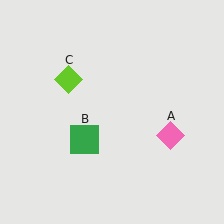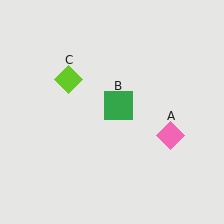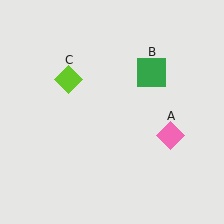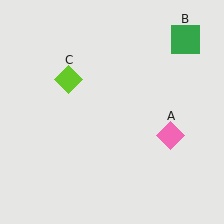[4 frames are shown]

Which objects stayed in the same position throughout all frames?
Pink diamond (object A) and lime diamond (object C) remained stationary.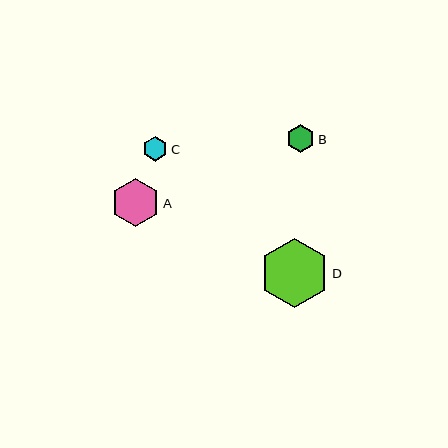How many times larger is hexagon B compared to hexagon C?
Hexagon B is approximately 1.1 times the size of hexagon C.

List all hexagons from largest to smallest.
From largest to smallest: D, A, B, C.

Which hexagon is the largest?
Hexagon D is the largest with a size of approximately 69 pixels.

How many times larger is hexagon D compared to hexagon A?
Hexagon D is approximately 1.4 times the size of hexagon A.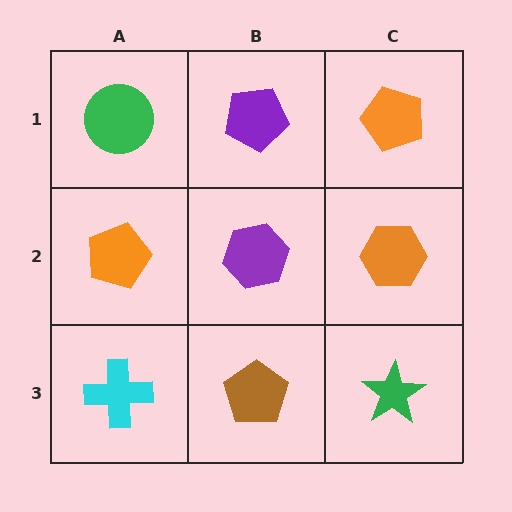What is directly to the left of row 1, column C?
A purple pentagon.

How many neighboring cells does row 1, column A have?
2.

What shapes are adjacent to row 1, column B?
A purple hexagon (row 2, column B), a green circle (row 1, column A), an orange pentagon (row 1, column C).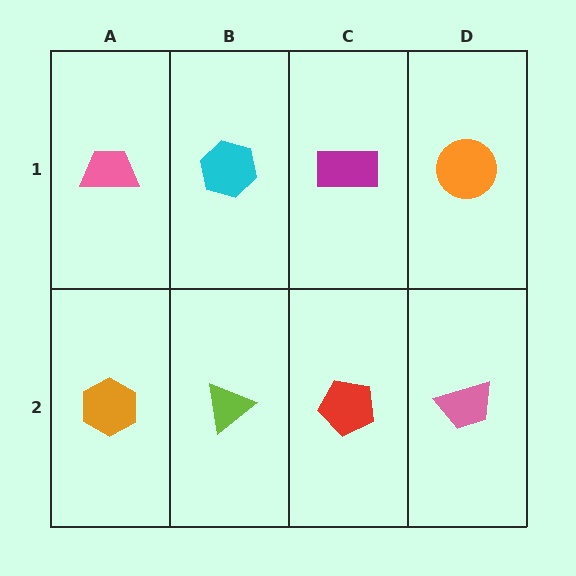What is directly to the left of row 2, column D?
A red pentagon.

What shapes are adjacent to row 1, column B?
A lime triangle (row 2, column B), a pink trapezoid (row 1, column A), a magenta rectangle (row 1, column C).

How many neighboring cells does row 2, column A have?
2.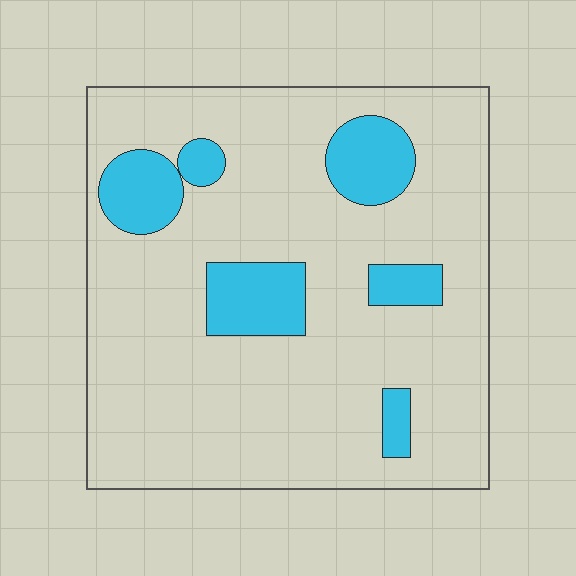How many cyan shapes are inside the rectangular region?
6.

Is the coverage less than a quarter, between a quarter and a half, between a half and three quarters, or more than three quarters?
Less than a quarter.